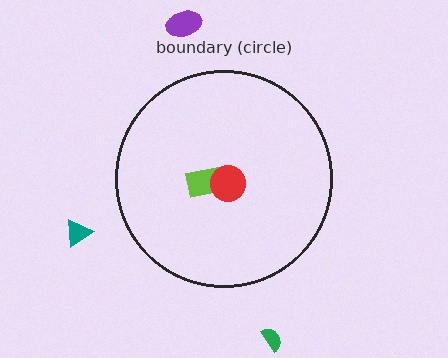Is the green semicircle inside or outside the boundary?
Outside.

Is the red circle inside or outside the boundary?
Inside.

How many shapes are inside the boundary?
2 inside, 3 outside.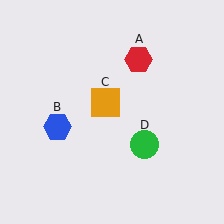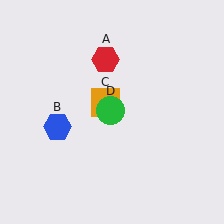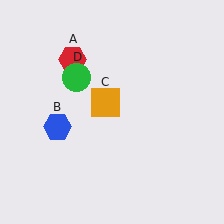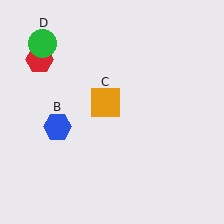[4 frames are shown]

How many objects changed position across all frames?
2 objects changed position: red hexagon (object A), green circle (object D).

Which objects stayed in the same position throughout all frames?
Blue hexagon (object B) and orange square (object C) remained stationary.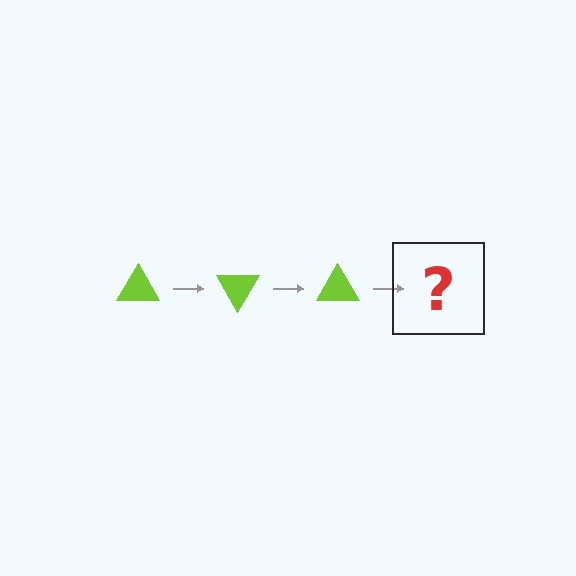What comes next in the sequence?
The next element should be a lime triangle rotated 180 degrees.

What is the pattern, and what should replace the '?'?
The pattern is that the triangle rotates 60 degrees each step. The '?' should be a lime triangle rotated 180 degrees.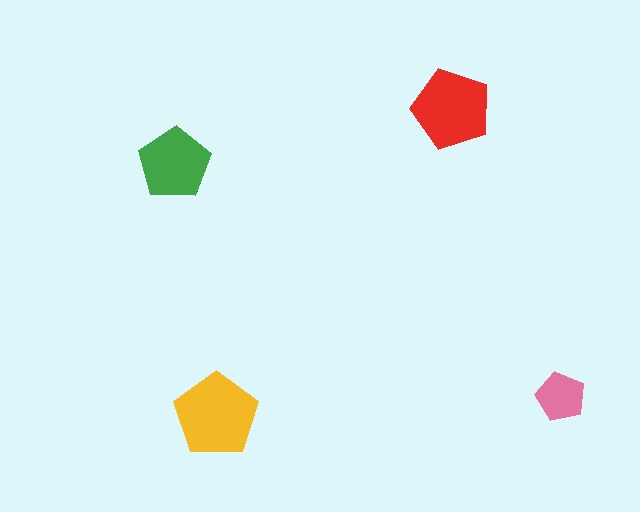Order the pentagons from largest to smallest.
the yellow one, the red one, the green one, the pink one.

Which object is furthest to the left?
The green pentagon is leftmost.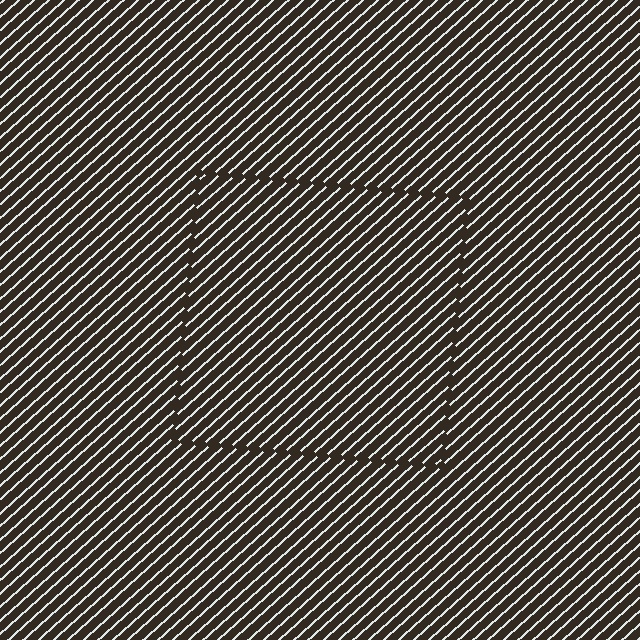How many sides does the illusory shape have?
4 sides — the line-ends trace a square.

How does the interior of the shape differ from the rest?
The interior of the shape contains the same grating, shifted by half a period — the contour is defined by the phase discontinuity where line-ends from the inner and outer gratings abut.